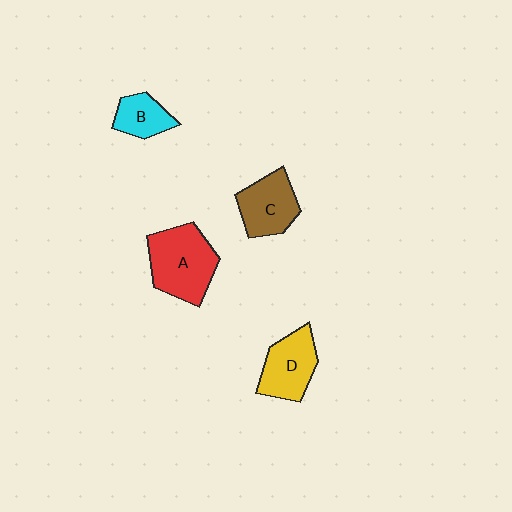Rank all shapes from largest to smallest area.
From largest to smallest: A (red), D (yellow), C (brown), B (cyan).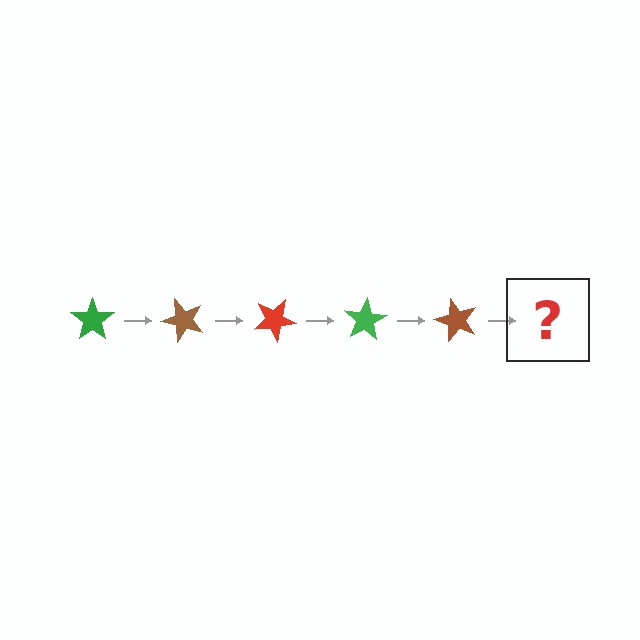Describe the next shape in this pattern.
It should be a red star, rotated 250 degrees from the start.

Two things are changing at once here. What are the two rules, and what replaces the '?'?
The two rules are that it rotates 50 degrees each step and the color cycles through green, brown, and red. The '?' should be a red star, rotated 250 degrees from the start.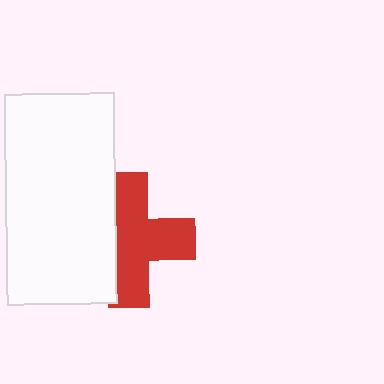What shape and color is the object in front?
The object in front is a white rectangle.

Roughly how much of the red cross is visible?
Most of it is visible (roughly 66%).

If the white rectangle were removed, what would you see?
You would see the complete red cross.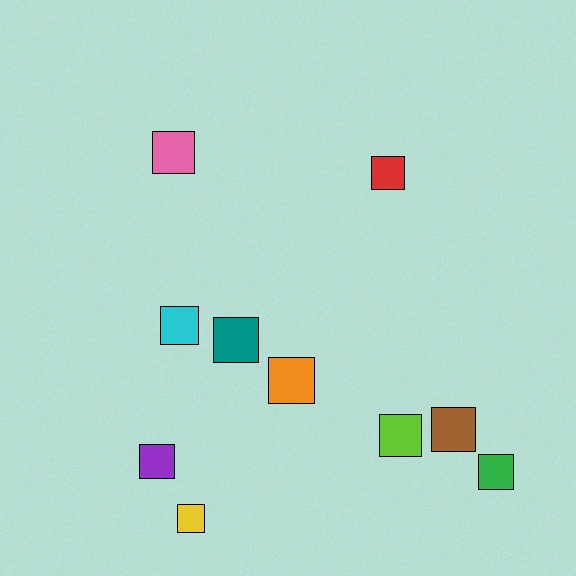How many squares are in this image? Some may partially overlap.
There are 10 squares.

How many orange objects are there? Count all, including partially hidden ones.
There is 1 orange object.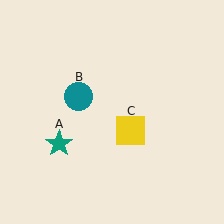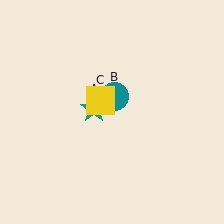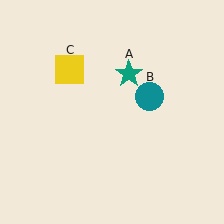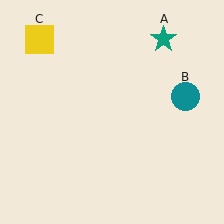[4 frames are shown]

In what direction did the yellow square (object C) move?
The yellow square (object C) moved up and to the left.